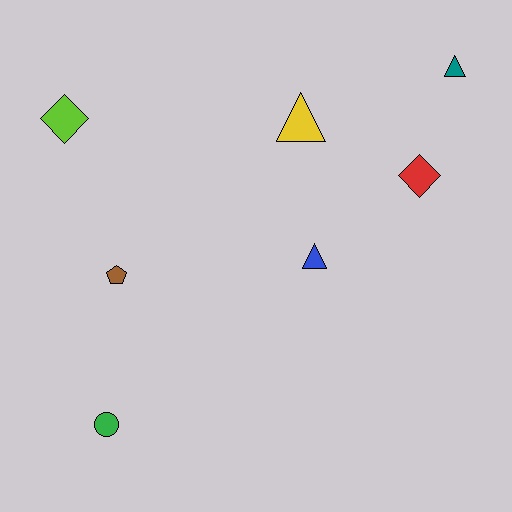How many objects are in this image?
There are 7 objects.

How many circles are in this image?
There is 1 circle.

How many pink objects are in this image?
There are no pink objects.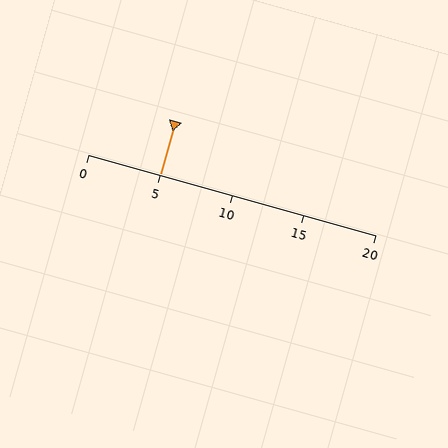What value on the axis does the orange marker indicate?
The marker indicates approximately 5.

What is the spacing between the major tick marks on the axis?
The major ticks are spaced 5 apart.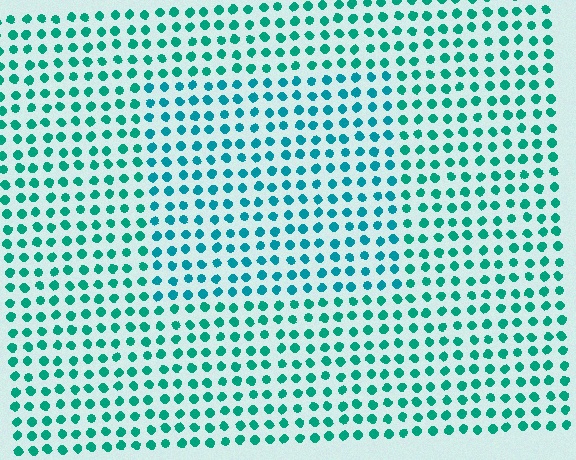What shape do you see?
I see a rectangle.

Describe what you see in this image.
The image is filled with small teal elements in a uniform arrangement. A rectangle-shaped region is visible where the elements are tinted to a slightly different hue, forming a subtle color boundary.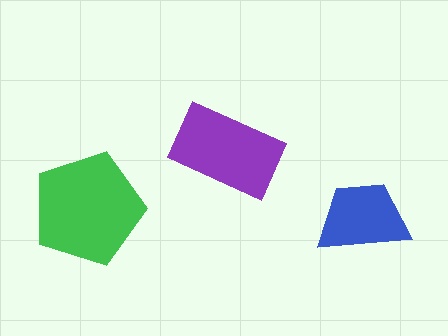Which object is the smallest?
The blue trapezoid.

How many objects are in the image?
There are 3 objects in the image.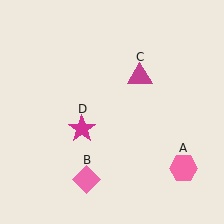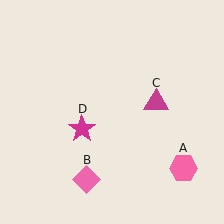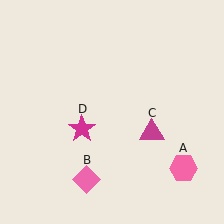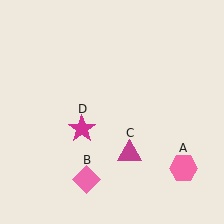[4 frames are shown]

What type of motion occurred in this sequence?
The magenta triangle (object C) rotated clockwise around the center of the scene.